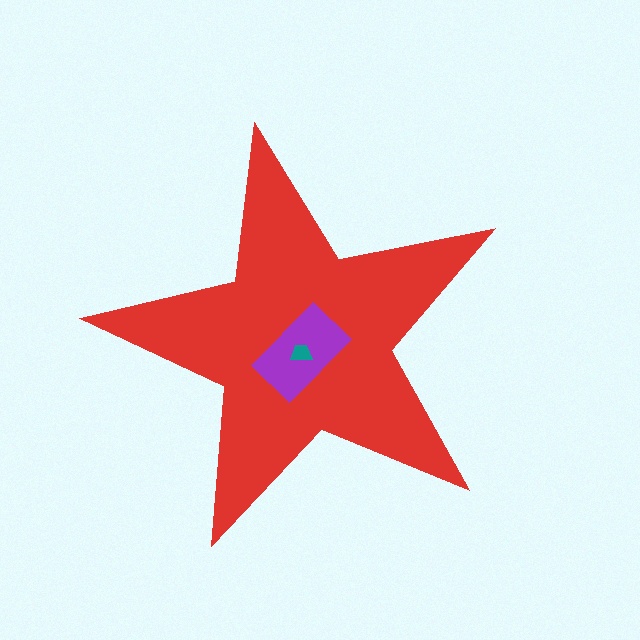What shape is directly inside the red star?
The purple rectangle.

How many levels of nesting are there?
3.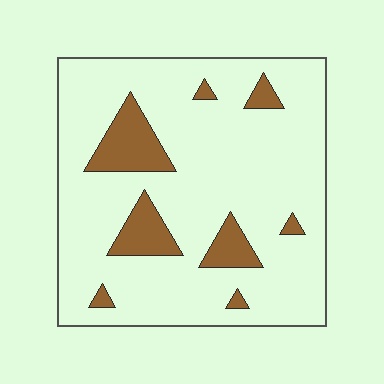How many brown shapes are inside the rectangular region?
8.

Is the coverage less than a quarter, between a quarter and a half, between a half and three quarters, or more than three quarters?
Less than a quarter.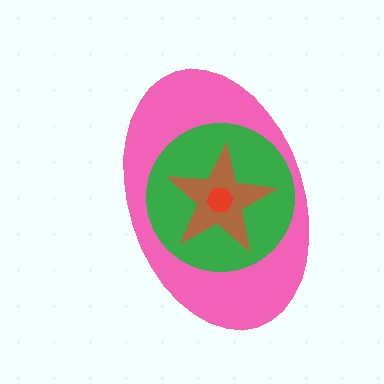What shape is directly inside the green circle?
The brown star.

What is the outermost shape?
The pink ellipse.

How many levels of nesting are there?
4.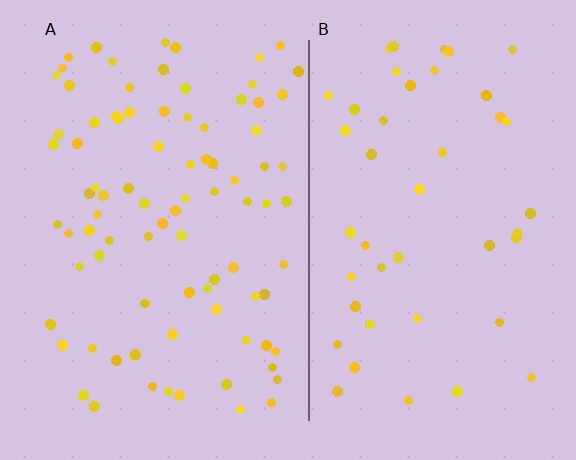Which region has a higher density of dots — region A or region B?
A (the left).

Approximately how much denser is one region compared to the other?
Approximately 1.9× — region A over region B.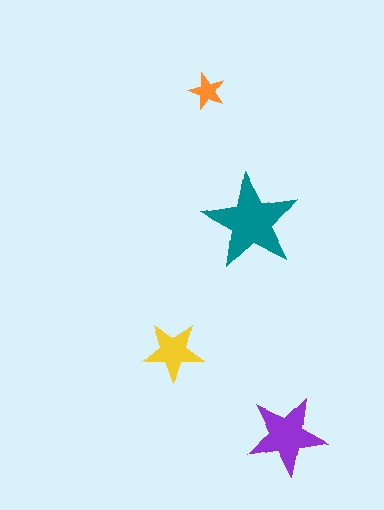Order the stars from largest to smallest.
the teal one, the purple one, the yellow one, the orange one.